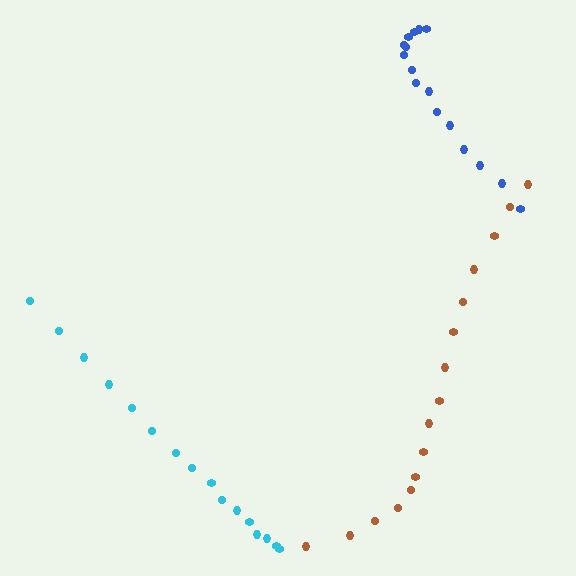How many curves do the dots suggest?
There are 3 distinct paths.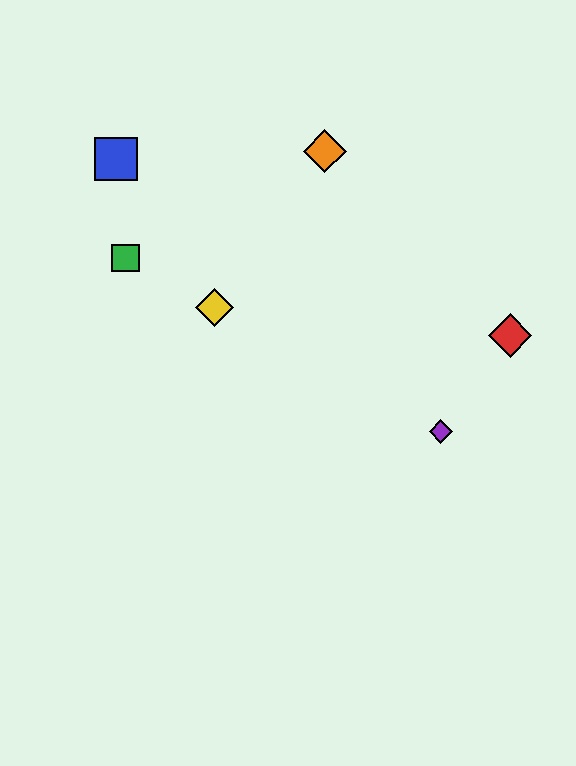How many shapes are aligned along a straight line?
3 shapes (the green square, the yellow diamond, the purple diamond) are aligned along a straight line.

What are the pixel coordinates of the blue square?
The blue square is at (116, 159).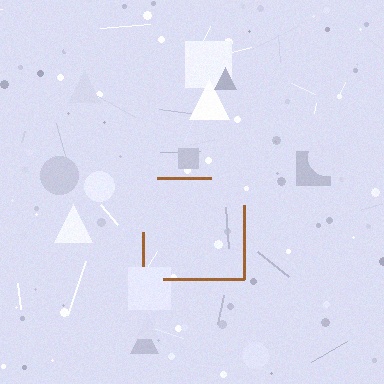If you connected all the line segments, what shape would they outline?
They would outline a square.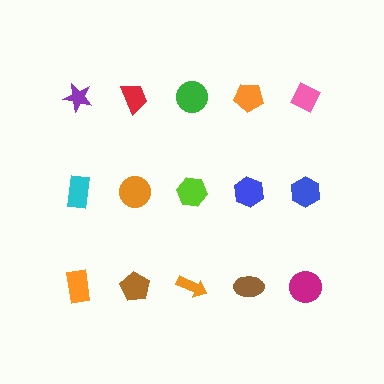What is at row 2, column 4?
A blue hexagon.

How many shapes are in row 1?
5 shapes.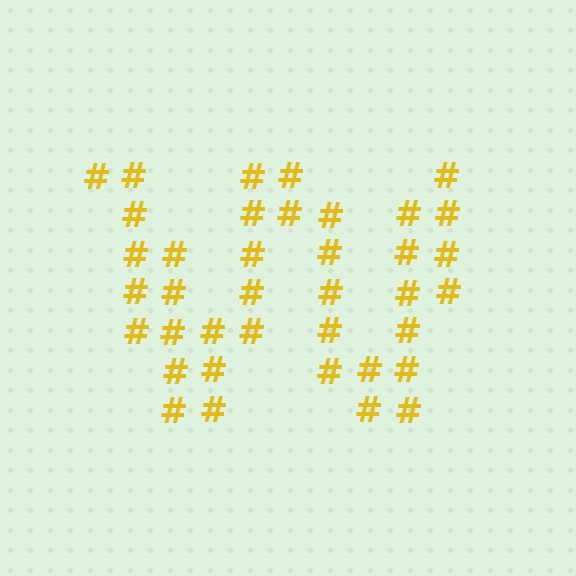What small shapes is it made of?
It is made of small hash symbols.